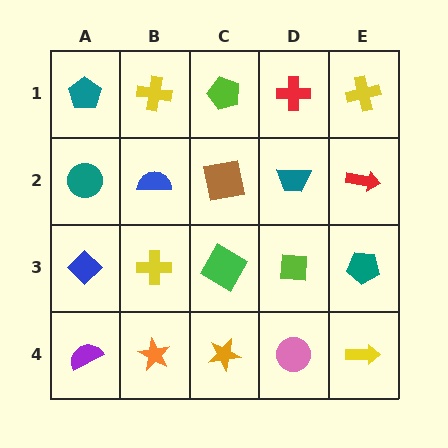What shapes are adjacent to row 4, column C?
A green diamond (row 3, column C), an orange star (row 4, column B), a pink circle (row 4, column D).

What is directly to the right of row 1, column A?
A yellow cross.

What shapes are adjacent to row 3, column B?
A blue semicircle (row 2, column B), an orange star (row 4, column B), a blue diamond (row 3, column A), a green diamond (row 3, column C).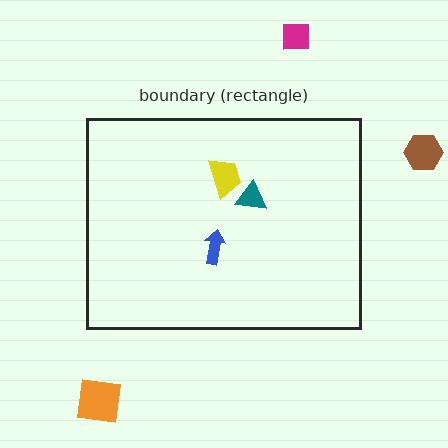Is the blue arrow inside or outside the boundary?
Inside.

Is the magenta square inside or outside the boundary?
Outside.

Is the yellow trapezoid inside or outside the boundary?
Inside.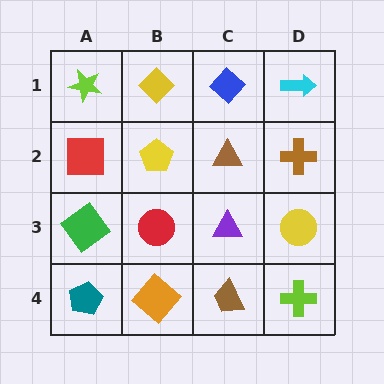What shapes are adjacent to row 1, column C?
A brown triangle (row 2, column C), a yellow diamond (row 1, column B), a cyan arrow (row 1, column D).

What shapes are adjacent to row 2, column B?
A yellow diamond (row 1, column B), a red circle (row 3, column B), a red square (row 2, column A), a brown triangle (row 2, column C).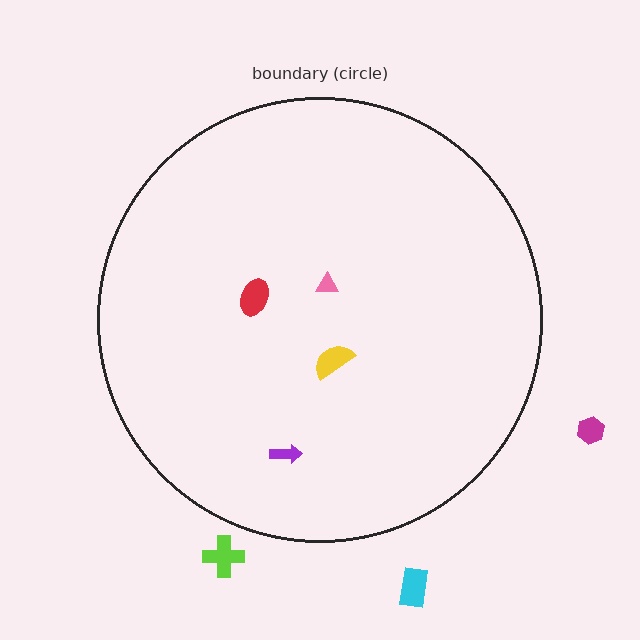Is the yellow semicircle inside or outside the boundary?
Inside.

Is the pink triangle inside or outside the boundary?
Inside.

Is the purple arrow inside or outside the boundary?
Inside.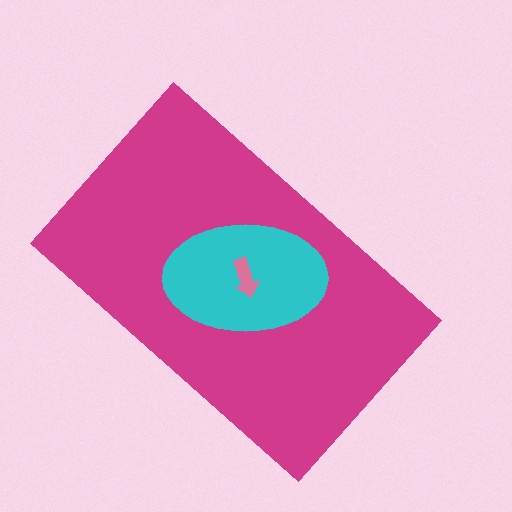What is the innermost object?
The pink arrow.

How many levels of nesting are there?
3.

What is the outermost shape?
The magenta rectangle.